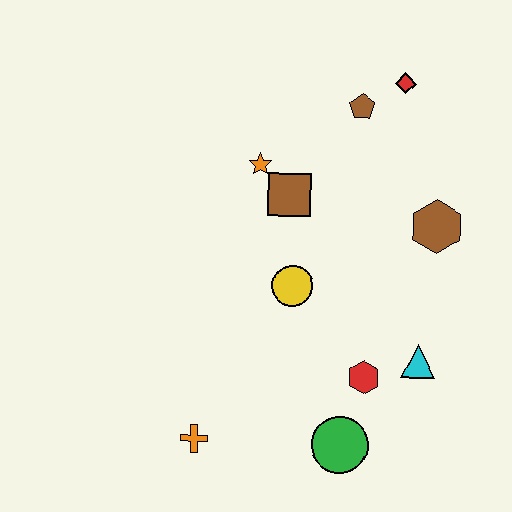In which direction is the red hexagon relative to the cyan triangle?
The red hexagon is to the left of the cyan triangle.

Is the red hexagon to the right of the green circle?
Yes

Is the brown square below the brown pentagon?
Yes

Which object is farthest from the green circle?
The red diamond is farthest from the green circle.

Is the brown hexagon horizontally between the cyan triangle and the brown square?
No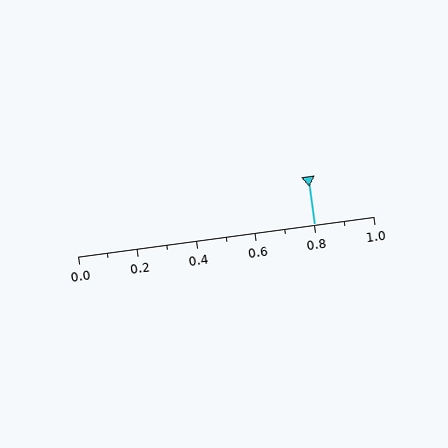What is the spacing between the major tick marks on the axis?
The major ticks are spaced 0.2 apart.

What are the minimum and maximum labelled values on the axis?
The axis runs from 0.0 to 1.0.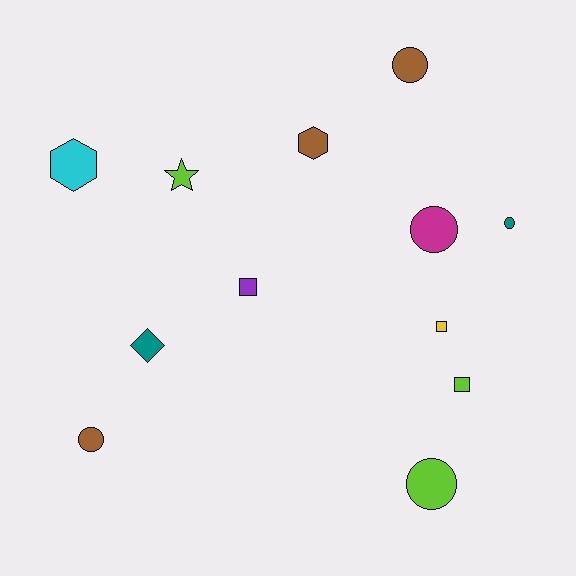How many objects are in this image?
There are 12 objects.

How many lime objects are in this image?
There are 3 lime objects.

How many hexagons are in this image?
There are 2 hexagons.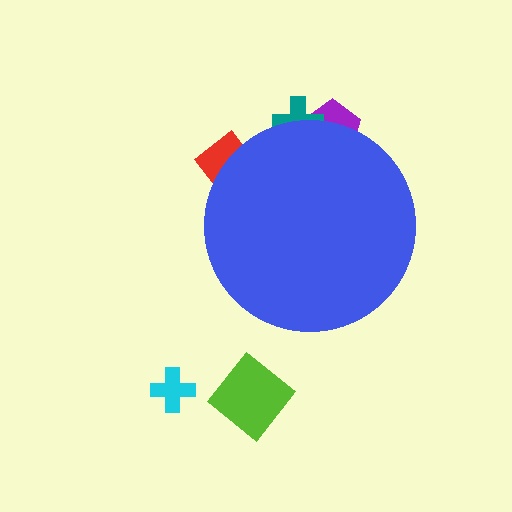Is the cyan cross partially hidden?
No, the cyan cross is fully visible.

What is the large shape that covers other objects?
A blue circle.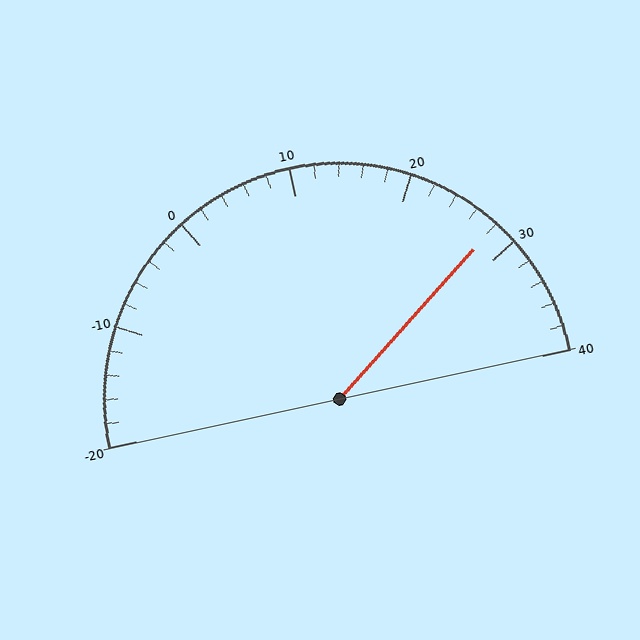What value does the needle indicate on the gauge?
The needle indicates approximately 28.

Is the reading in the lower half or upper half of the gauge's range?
The reading is in the upper half of the range (-20 to 40).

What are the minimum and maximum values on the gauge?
The gauge ranges from -20 to 40.